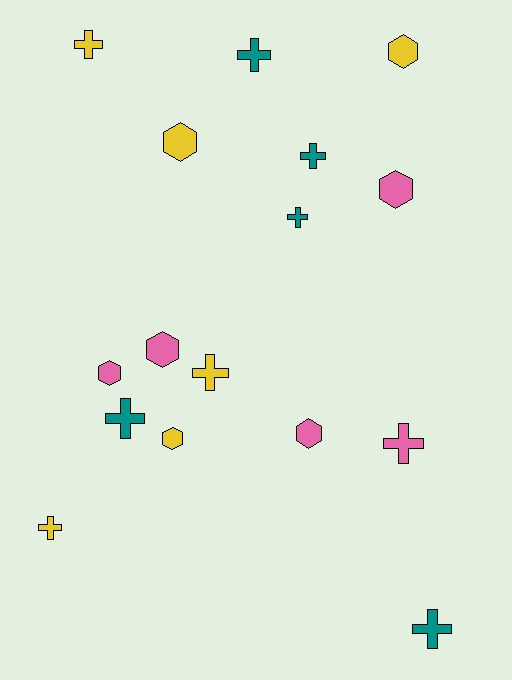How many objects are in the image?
There are 16 objects.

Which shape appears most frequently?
Cross, with 9 objects.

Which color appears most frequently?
Yellow, with 6 objects.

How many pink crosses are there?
There is 1 pink cross.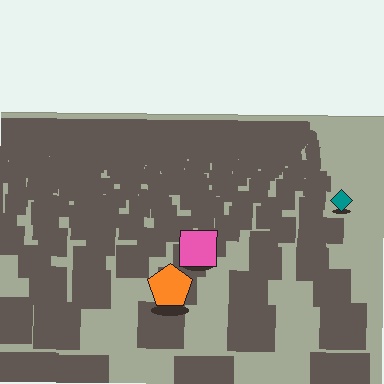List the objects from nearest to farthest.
From nearest to farthest: the orange pentagon, the pink square, the teal diamond.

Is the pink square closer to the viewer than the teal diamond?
Yes. The pink square is closer — you can tell from the texture gradient: the ground texture is coarser near it.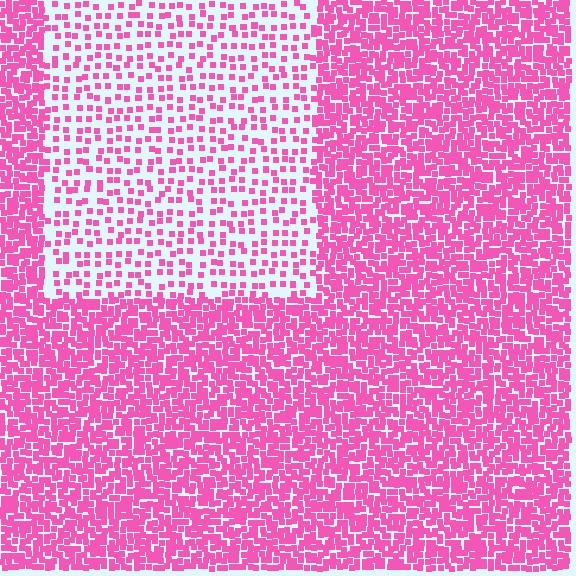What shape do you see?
I see a rectangle.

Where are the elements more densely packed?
The elements are more densely packed outside the rectangle boundary.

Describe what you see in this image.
The image contains small pink elements arranged at two different densities. A rectangle-shaped region is visible where the elements are less densely packed than the surrounding area.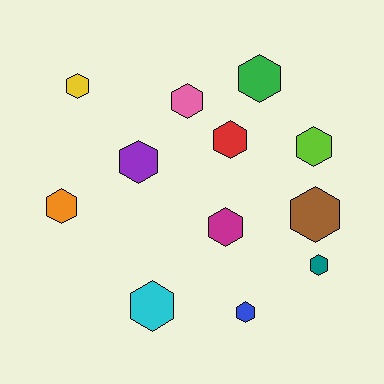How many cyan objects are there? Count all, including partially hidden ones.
There is 1 cyan object.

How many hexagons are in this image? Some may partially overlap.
There are 12 hexagons.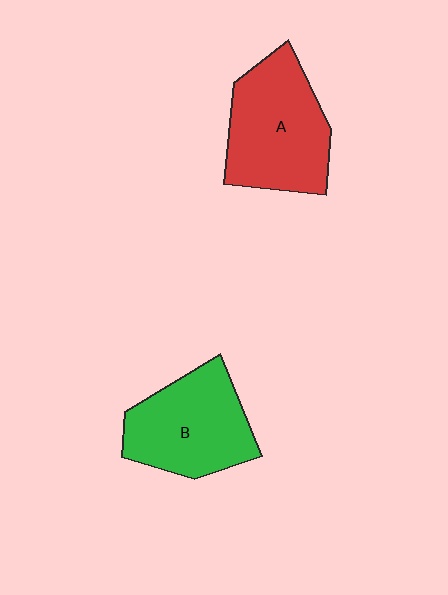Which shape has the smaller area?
Shape B (green).